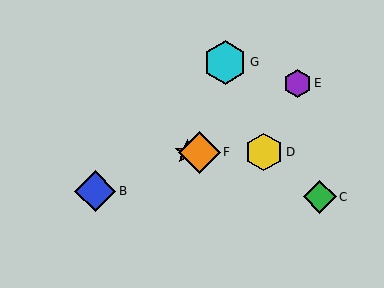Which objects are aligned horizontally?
Objects A, D, F are aligned horizontally.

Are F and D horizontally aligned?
Yes, both are at y≈152.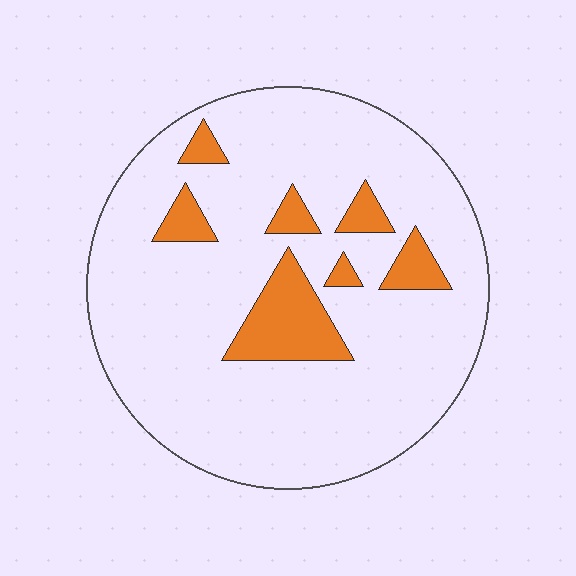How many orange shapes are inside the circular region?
7.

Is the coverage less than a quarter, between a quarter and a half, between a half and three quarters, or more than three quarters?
Less than a quarter.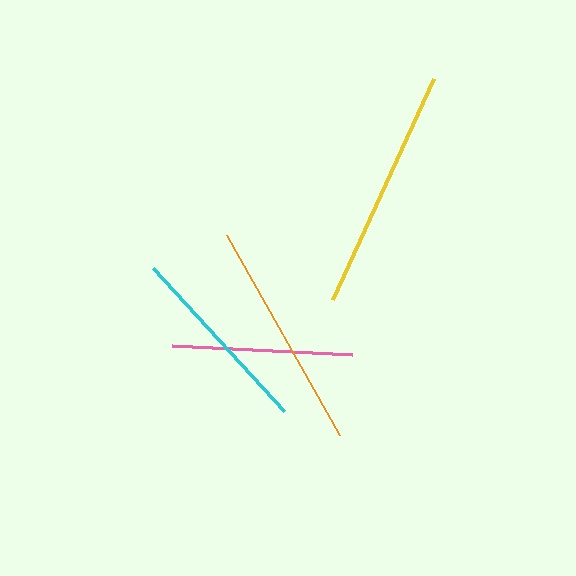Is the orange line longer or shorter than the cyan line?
The orange line is longer than the cyan line.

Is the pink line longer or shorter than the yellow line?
The yellow line is longer than the pink line.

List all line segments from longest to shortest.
From longest to shortest: yellow, orange, cyan, pink.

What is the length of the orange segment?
The orange segment is approximately 230 pixels long.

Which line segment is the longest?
The yellow line is the longest at approximately 243 pixels.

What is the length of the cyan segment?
The cyan segment is approximately 194 pixels long.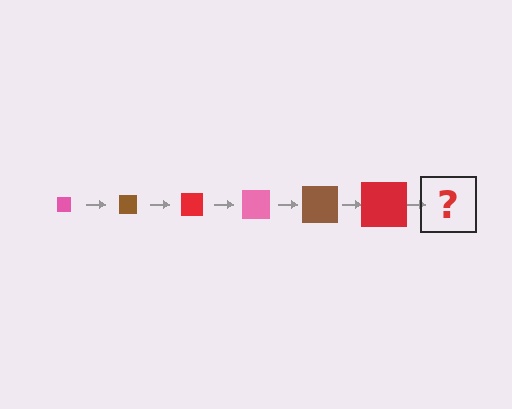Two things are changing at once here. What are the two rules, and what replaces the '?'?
The two rules are that the square grows larger each step and the color cycles through pink, brown, and red. The '?' should be a pink square, larger than the previous one.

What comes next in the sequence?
The next element should be a pink square, larger than the previous one.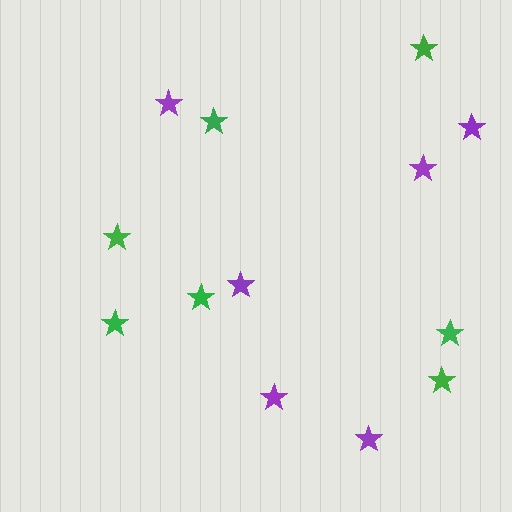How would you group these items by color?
There are 2 groups: one group of green stars (7) and one group of purple stars (6).